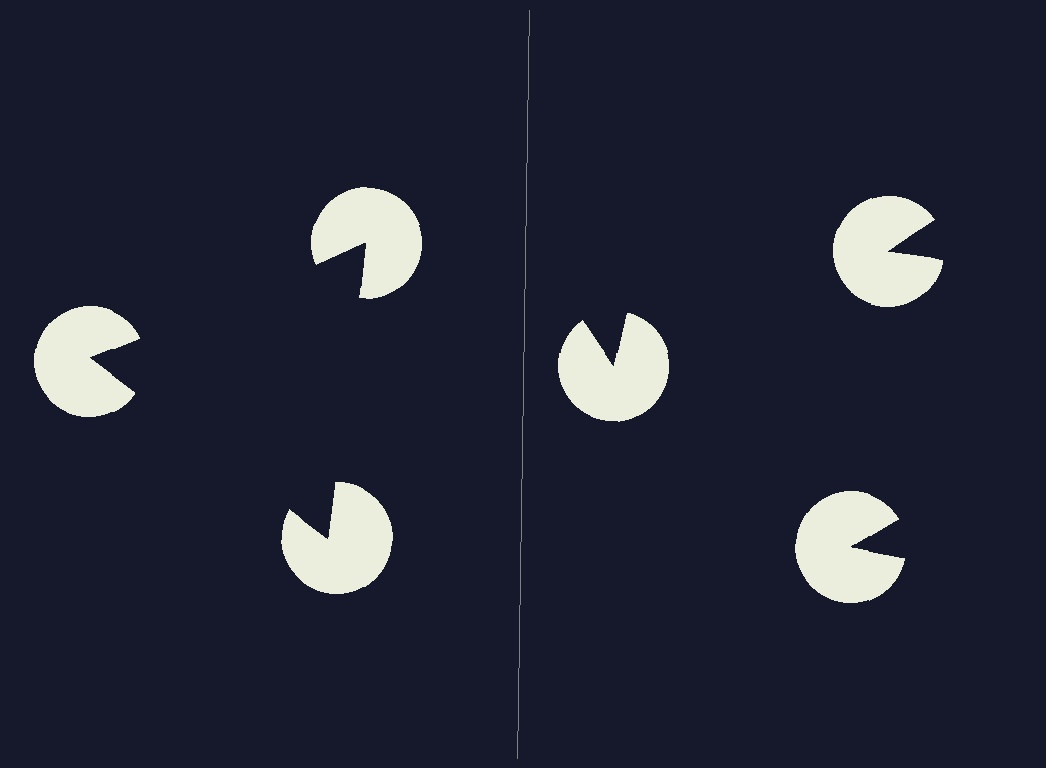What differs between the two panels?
The pac-man discs are positioned identically on both sides; only the wedge orientations differ. On the left they align to a triangle; on the right they are misaligned.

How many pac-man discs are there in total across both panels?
6 — 3 on each side.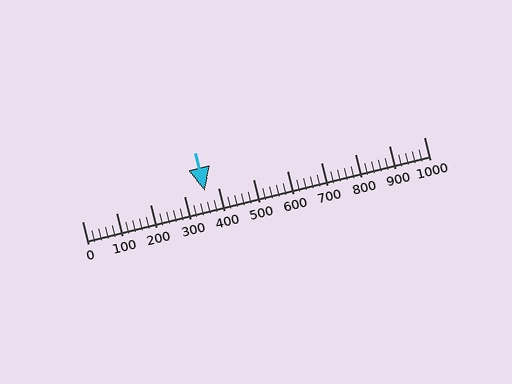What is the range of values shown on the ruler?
The ruler shows values from 0 to 1000.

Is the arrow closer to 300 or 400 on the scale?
The arrow is closer to 400.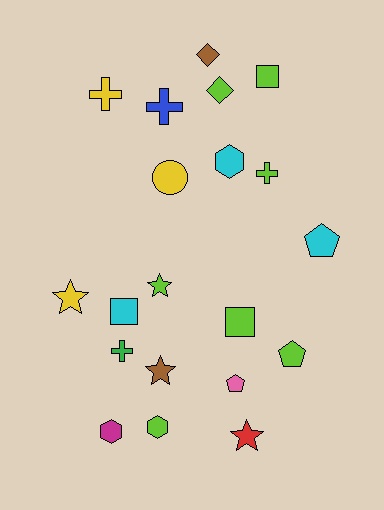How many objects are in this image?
There are 20 objects.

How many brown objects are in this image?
There are 2 brown objects.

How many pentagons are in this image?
There are 3 pentagons.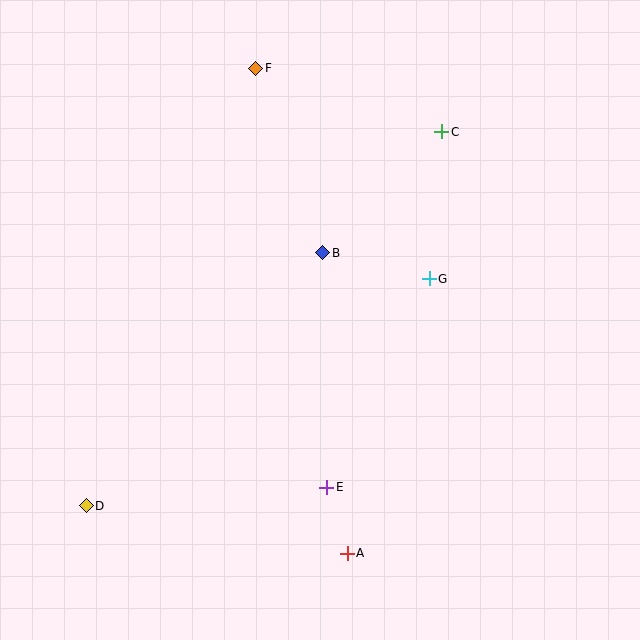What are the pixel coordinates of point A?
Point A is at (347, 553).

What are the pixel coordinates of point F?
Point F is at (256, 68).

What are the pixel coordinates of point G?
Point G is at (429, 279).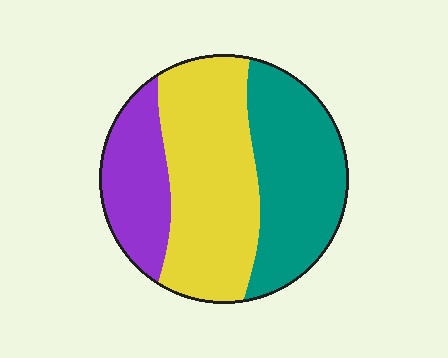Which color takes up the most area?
Yellow, at roughly 45%.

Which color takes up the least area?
Purple, at roughly 20%.